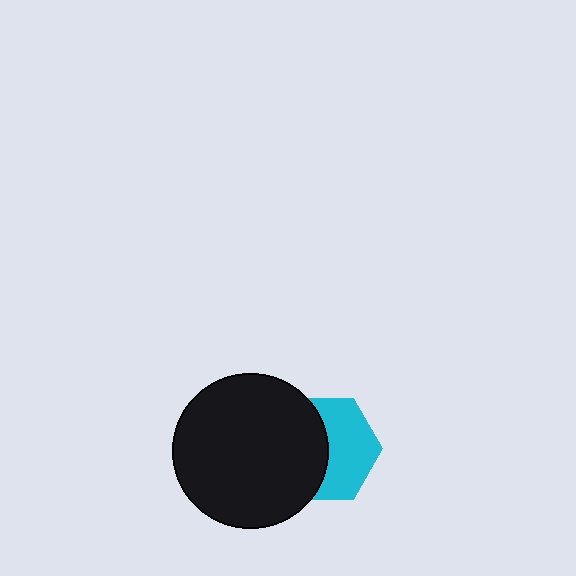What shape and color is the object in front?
The object in front is a black circle.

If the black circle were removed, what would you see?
You would see the complete cyan hexagon.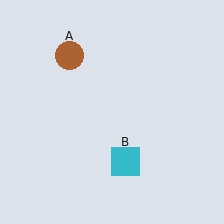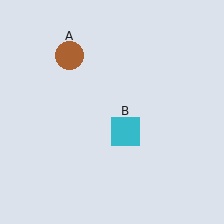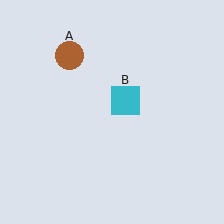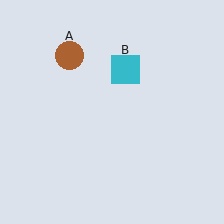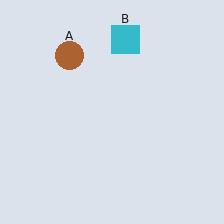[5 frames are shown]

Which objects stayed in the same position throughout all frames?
Brown circle (object A) remained stationary.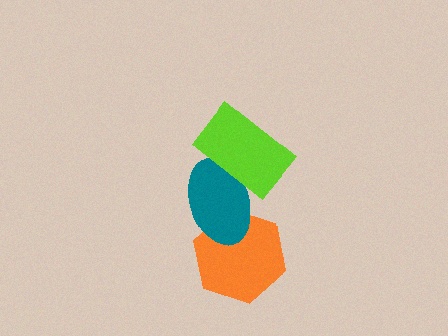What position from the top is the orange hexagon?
The orange hexagon is 3rd from the top.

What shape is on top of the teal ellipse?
The lime rectangle is on top of the teal ellipse.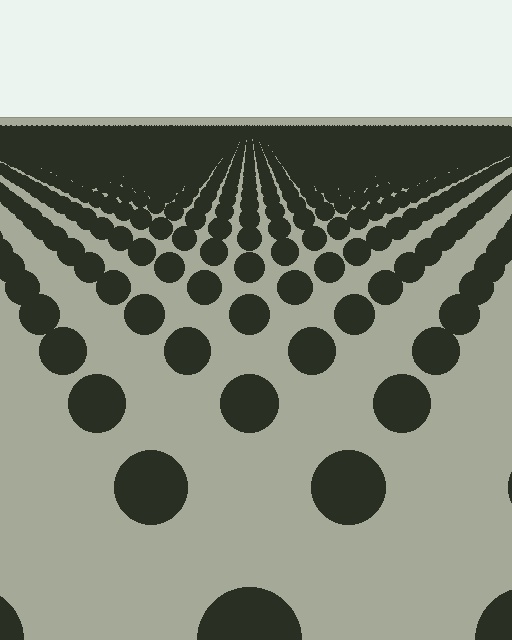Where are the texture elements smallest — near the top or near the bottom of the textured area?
Near the top.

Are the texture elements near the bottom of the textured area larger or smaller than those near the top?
Larger. Near the bottom, elements are closer to the viewer and appear at a bigger on-screen size.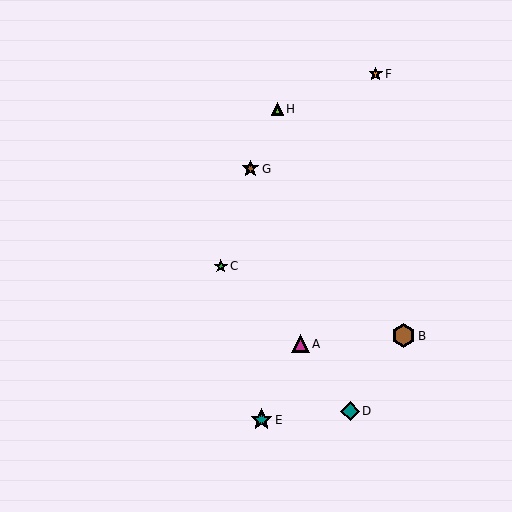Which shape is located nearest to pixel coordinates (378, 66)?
The orange star (labeled F) at (376, 74) is nearest to that location.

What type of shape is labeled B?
Shape B is a brown hexagon.